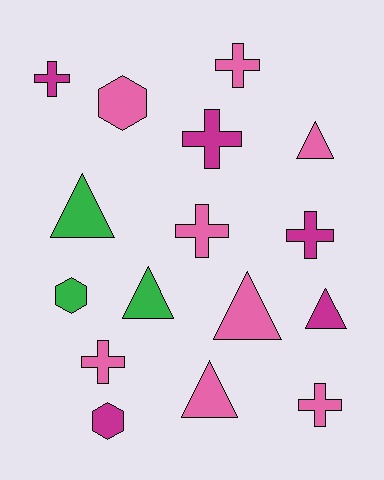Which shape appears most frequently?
Cross, with 7 objects.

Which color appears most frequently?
Pink, with 8 objects.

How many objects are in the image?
There are 16 objects.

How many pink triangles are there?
There are 3 pink triangles.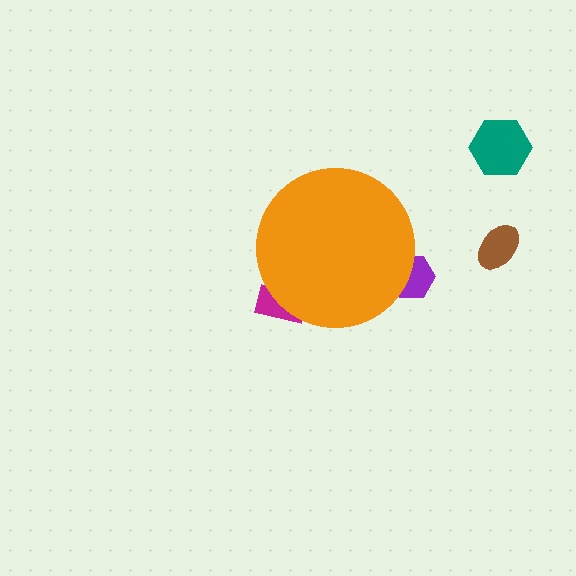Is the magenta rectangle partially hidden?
Yes, the magenta rectangle is partially hidden behind the orange circle.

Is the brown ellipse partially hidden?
No, the brown ellipse is fully visible.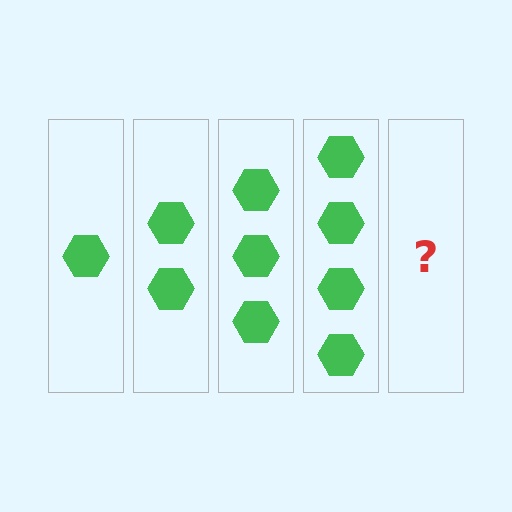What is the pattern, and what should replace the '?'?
The pattern is that each step adds one more hexagon. The '?' should be 5 hexagons.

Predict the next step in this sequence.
The next step is 5 hexagons.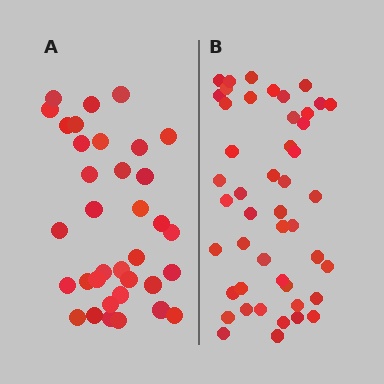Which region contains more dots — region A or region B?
Region B (the right region) has more dots.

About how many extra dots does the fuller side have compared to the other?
Region B has roughly 12 or so more dots than region A.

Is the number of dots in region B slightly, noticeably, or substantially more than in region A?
Region B has noticeably more, but not dramatically so. The ratio is roughly 1.3 to 1.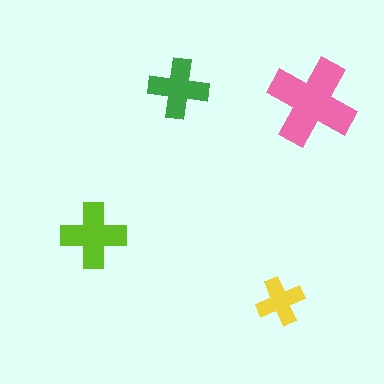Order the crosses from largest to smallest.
the pink one, the lime one, the green one, the yellow one.